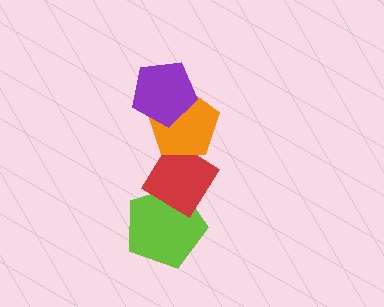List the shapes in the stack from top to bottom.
From top to bottom: the purple pentagon, the orange pentagon, the red diamond, the lime pentagon.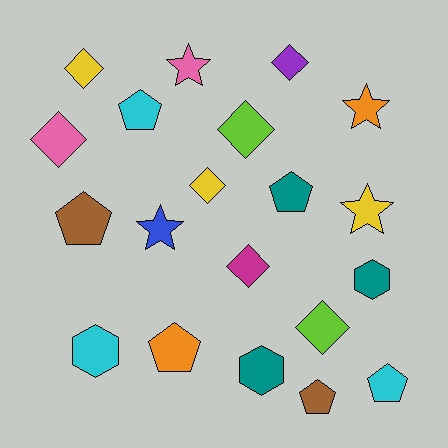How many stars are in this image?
There are 4 stars.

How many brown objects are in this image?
There are 2 brown objects.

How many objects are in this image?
There are 20 objects.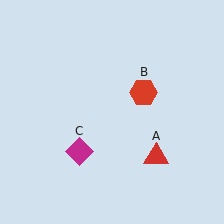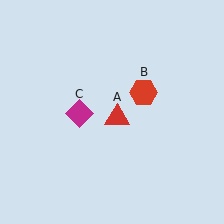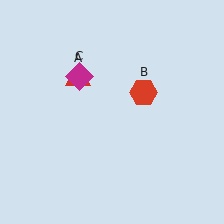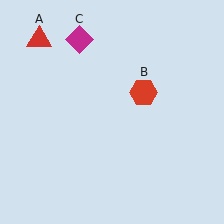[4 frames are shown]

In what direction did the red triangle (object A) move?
The red triangle (object A) moved up and to the left.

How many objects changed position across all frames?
2 objects changed position: red triangle (object A), magenta diamond (object C).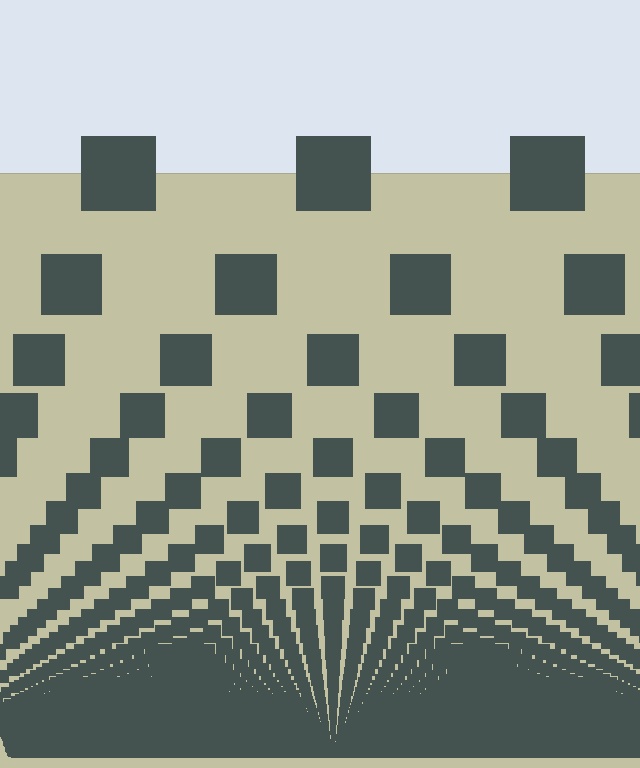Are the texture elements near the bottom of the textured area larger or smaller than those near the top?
Smaller. The gradient is inverted — elements near the bottom are smaller and denser.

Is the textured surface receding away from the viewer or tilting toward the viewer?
The surface appears to tilt toward the viewer. Texture elements get larger and sparser toward the top.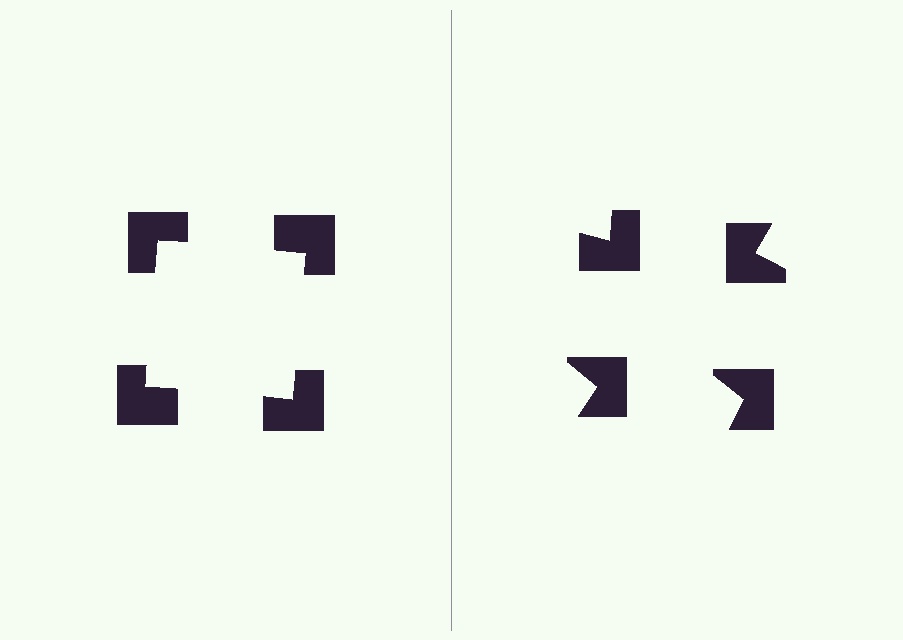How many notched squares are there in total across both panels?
8 — 4 on each side.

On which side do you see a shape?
An illusory square appears on the left side. On the right side the wedge cuts are rotated, so no coherent shape forms.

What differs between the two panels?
The notched squares are positioned identically on both sides; only the wedge orientations differ. On the left they align to a square; on the right they are misaligned.